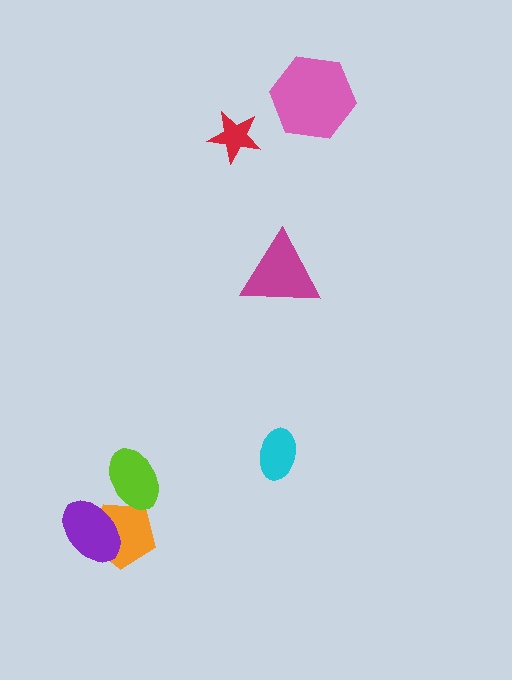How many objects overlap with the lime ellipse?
1 object overlaps with the lime ellipse.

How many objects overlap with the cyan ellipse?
0 objects overlap with the cyan ellipse.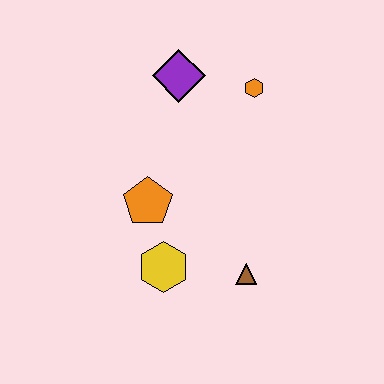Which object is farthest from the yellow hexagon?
The orange hexagon is farthest from the yellow hexagon.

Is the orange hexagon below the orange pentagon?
No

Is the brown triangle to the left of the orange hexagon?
Yes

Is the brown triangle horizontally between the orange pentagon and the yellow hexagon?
No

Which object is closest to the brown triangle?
The yellow hexagon is closest to the brown triangle.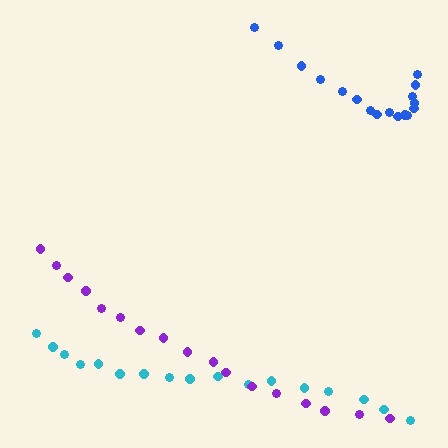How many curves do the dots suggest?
There are 3 distinct paths.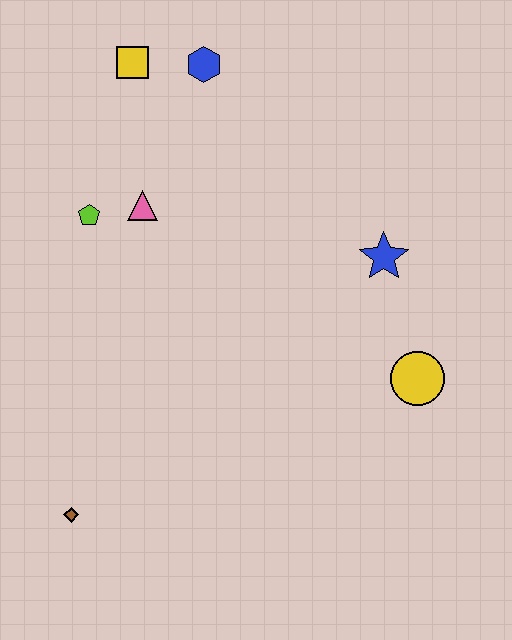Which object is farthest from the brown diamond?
The blue hexagon is farthest from the brown diamond.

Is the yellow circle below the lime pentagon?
Yes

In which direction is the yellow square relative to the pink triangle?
The yellow square is above the pink triangle.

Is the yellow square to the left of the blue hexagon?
Yes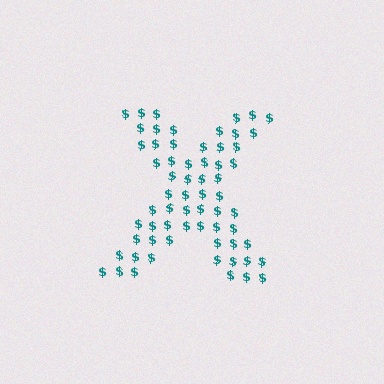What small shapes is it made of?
It is made of small dollar signs.